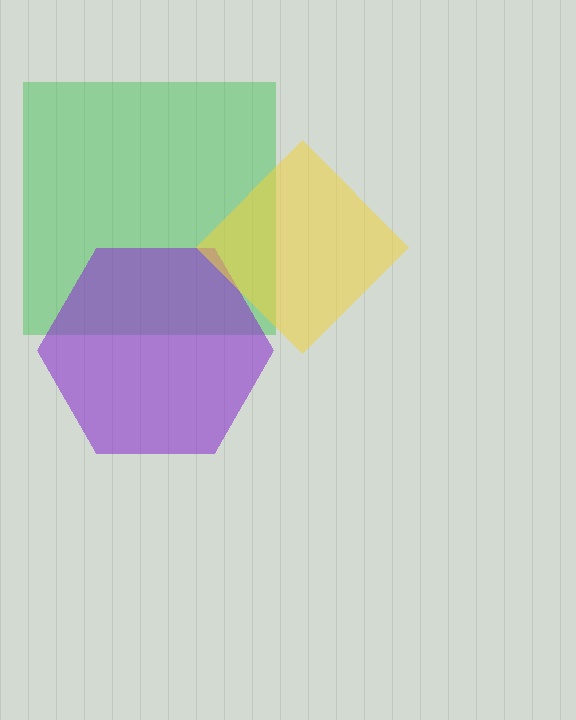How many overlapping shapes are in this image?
There are 3 overlapping shapes in the image.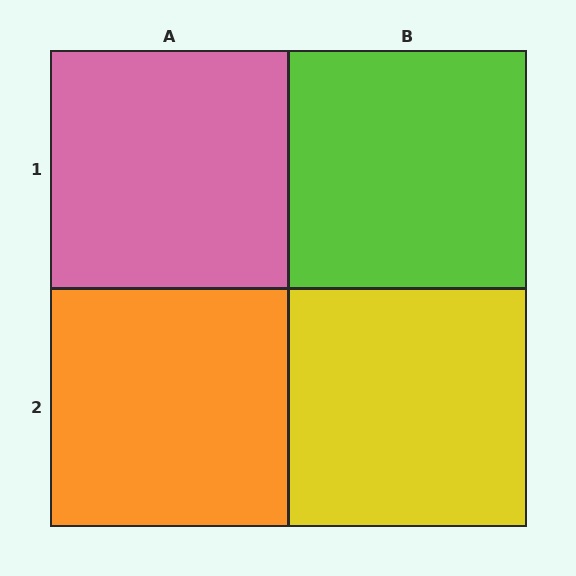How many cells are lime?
1 cell is lime.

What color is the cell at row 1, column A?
Pink.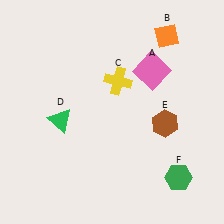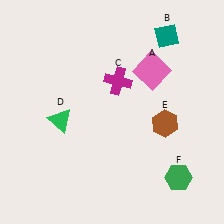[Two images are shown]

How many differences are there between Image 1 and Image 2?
There are 2 differences between the two images.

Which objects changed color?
B changed from orange to teal. C changed from yellow to magenta.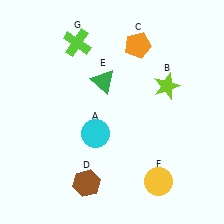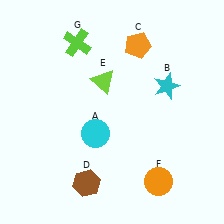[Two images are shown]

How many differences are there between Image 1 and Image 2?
There are 3 differences between the two images.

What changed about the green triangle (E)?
In Image 1, E is green. In Image 2, it changed to lime.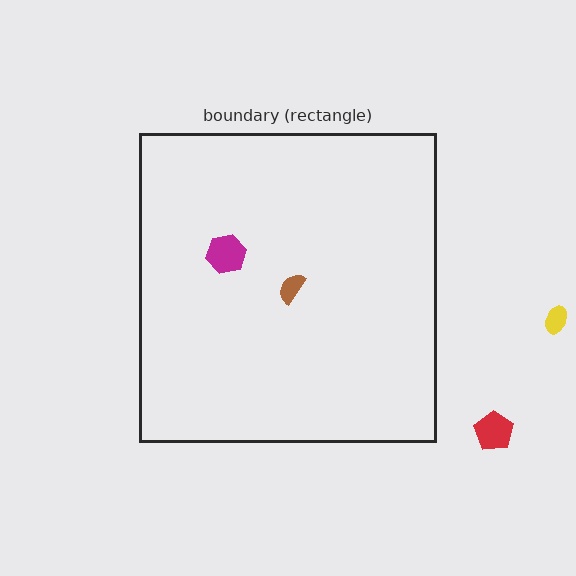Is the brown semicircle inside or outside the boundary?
Inside.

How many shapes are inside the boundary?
2 inside, 2 outside.